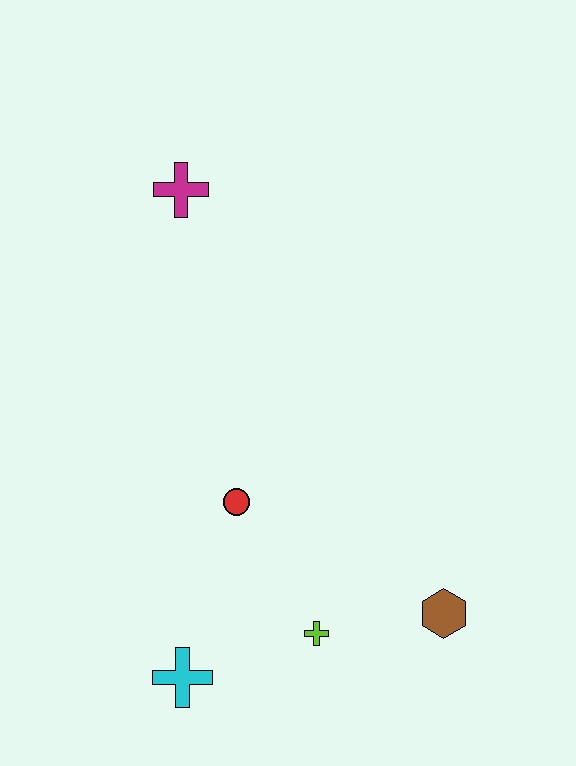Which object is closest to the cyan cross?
The lime cross is closest to the cyan cross.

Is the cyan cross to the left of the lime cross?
Yes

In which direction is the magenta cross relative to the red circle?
The magenta cross is above the red circle.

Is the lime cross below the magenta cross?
Yes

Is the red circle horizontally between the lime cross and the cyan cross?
Yes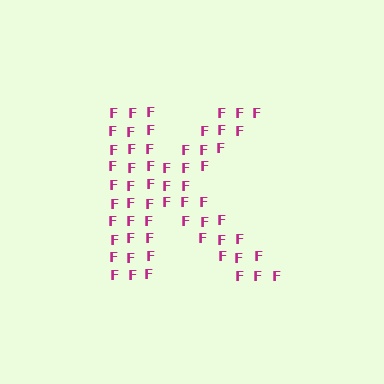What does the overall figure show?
The overall figure shows the letter K.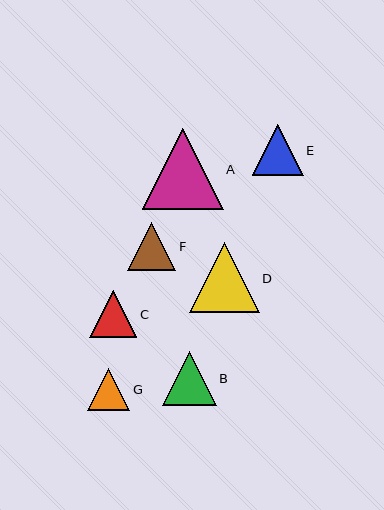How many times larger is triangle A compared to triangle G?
Triangle A is approximately 1.9 times the size of triangle G.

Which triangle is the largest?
Triangle A is the largest with a size of approximately 81 pixels.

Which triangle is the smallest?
Triangle G is the smallest with a size of approximately 42 pixels.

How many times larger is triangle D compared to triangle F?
Triangle D is approximately 1.4 times the size of triangle F.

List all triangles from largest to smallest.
From largest to smallest: A, D, B, E, F, C, G.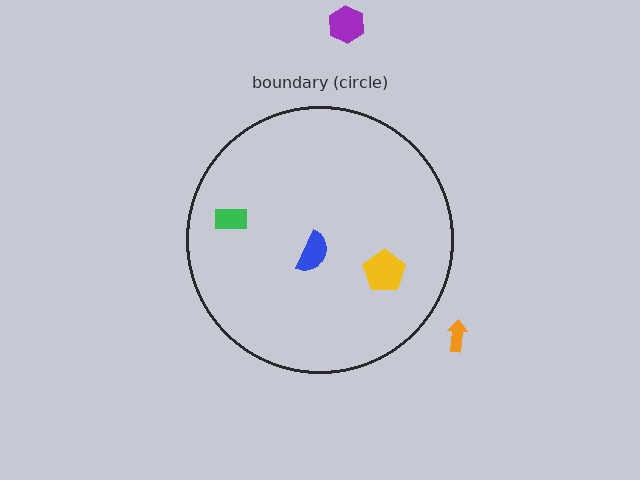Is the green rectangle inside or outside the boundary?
Inside.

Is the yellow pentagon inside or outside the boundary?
Inside.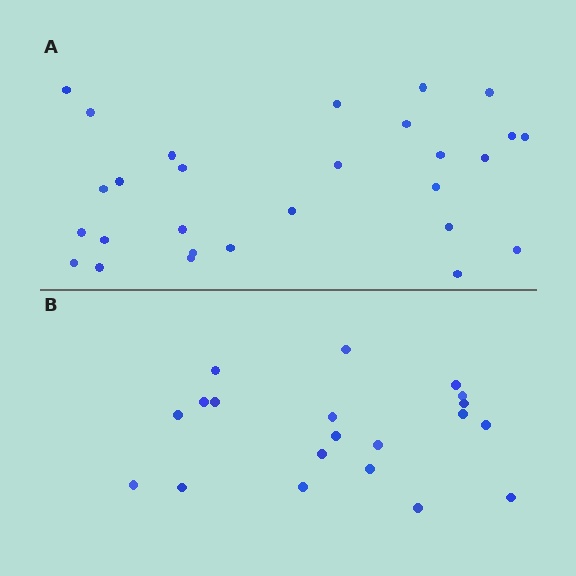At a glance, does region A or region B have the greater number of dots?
Region A (the top region) has more dots.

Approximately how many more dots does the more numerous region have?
Region A has roughly 8 or so more dots than region B.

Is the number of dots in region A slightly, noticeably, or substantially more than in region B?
Region A has noticeably more, but not dramatically so. The ratio is roughly 1.4 to 1.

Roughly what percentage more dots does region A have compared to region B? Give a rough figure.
About 40% more.